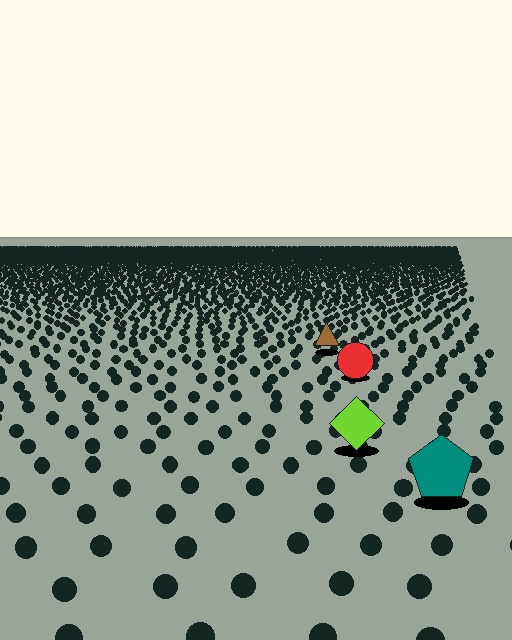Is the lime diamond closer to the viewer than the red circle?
Yes. The lime diamond is closer — you can tell from the texture gradient: the ground texture is coarser near it.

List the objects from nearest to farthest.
From nearest to farthest: the teal pentagon, the lime diamond, the red circle, the brown triangle.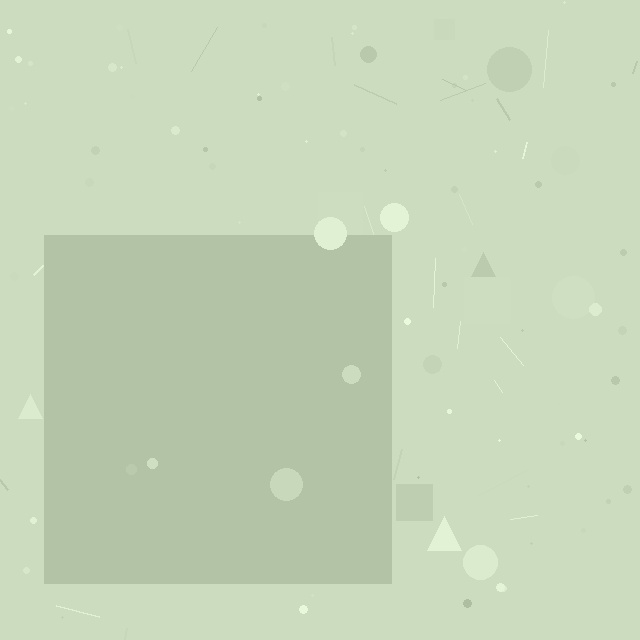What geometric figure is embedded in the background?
A square is embedded in the background.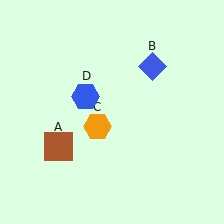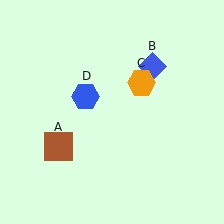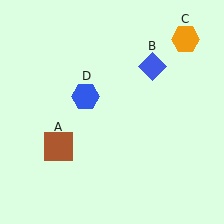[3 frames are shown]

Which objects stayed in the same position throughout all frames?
Brown square (object A) and blue diamond (object B) and blue hexagon (object D) remained stationary.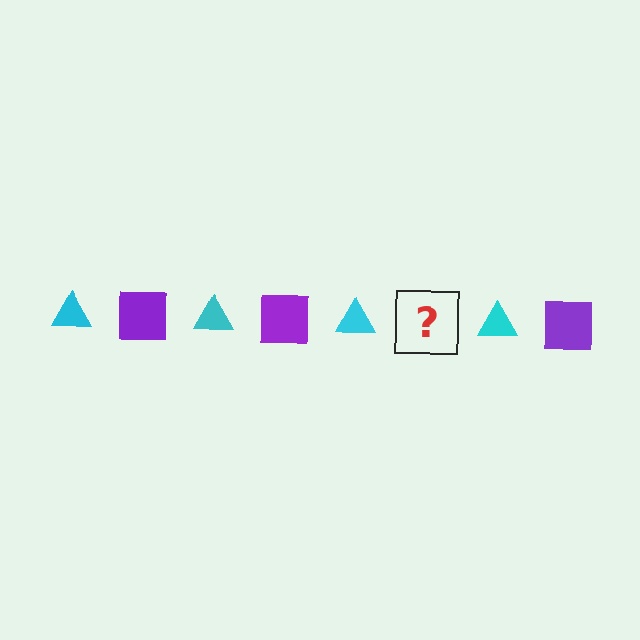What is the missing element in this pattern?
The missing element is a purple square.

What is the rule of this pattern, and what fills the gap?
The rule is that the pattern alternates between cyan triangle and purple square. The gap should be filled with a purple square.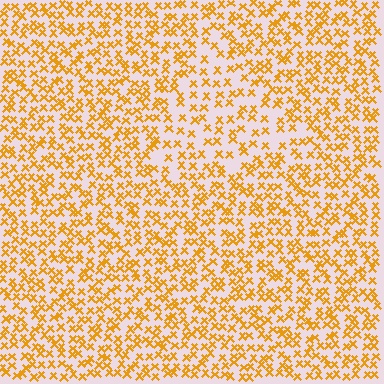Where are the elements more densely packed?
The elements are more densely packed outside the triangle boundary.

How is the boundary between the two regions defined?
The boundary is defined by a change in element density (approximately 1.7x ratio). All elements are the same color, size, and shape.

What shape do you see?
I see a triangle.